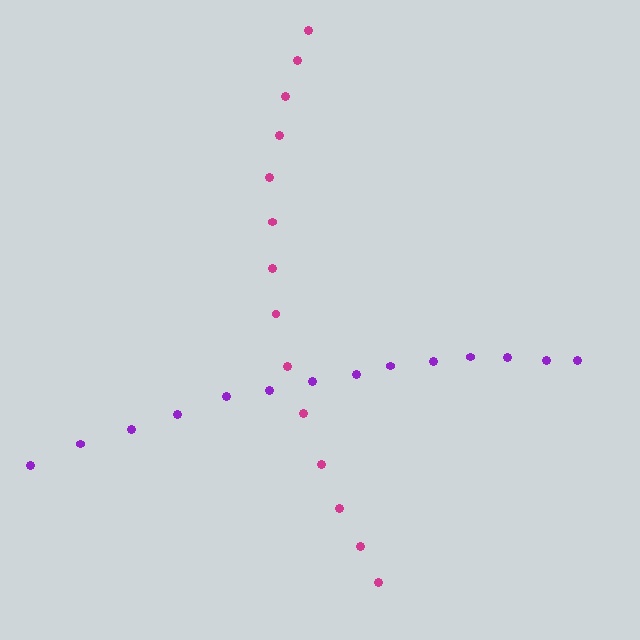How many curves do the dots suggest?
There are 2 distinct paths.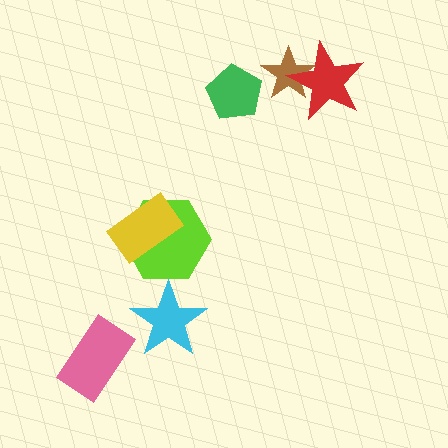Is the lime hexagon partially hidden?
Yes, it is partially covered by another shape.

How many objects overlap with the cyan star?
0 objects overlap with the cyan star.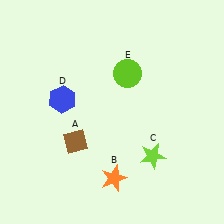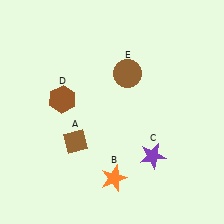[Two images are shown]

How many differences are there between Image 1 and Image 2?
There are 3 differences between the two images.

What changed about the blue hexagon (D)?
In Image 1, D is blue. In Image 2, it changed to brown.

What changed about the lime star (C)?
In Image 1, C is lime. In Image 2, it changed to purple.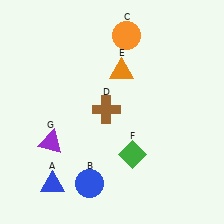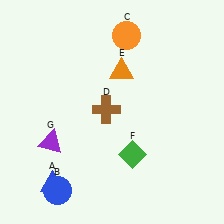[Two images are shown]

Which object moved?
The blue circle (B) moved left.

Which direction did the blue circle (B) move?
The blue circle (B) moved left.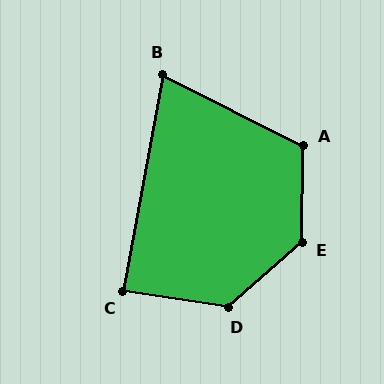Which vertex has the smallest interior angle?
B, at approximately 74 degrees.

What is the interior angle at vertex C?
Approximately 88 degrees (approximately right).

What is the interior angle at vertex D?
Approximately 130 degrees (obtuse).